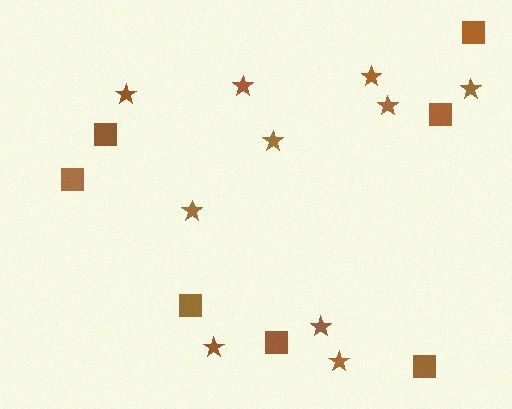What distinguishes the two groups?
There are 2 groups: one group of stars (10) and one group of squares (7).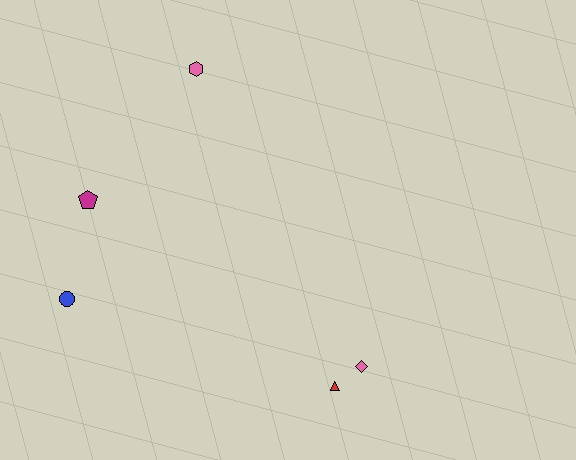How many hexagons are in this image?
There is 1 hexagon.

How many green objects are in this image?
There are no green objects.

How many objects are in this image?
There are 5 objects.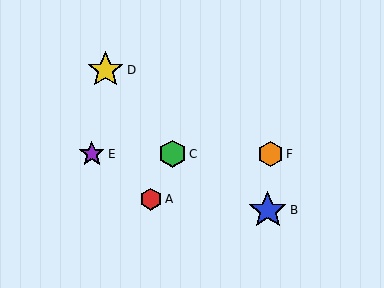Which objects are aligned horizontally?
Objects C, E, F are aligned horizontally.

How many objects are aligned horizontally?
3 objects (C, E, F) are aligned horizontally.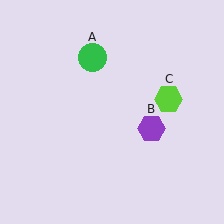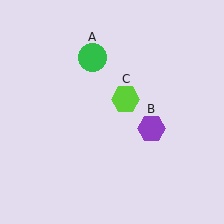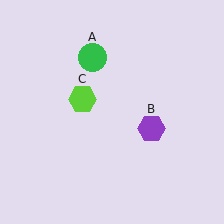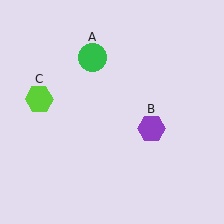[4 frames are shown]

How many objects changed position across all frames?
1 object changed position: lime hexagon (object C).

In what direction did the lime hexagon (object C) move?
The lime hexagon (object C) moved left.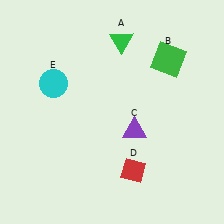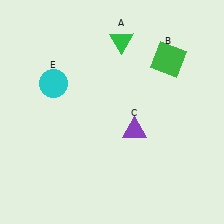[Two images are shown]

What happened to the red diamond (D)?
The red diamond (D) was removed in Image 2. It was in the bottom-right area of Image 1.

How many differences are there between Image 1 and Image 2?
There is 1 difference between the two images.